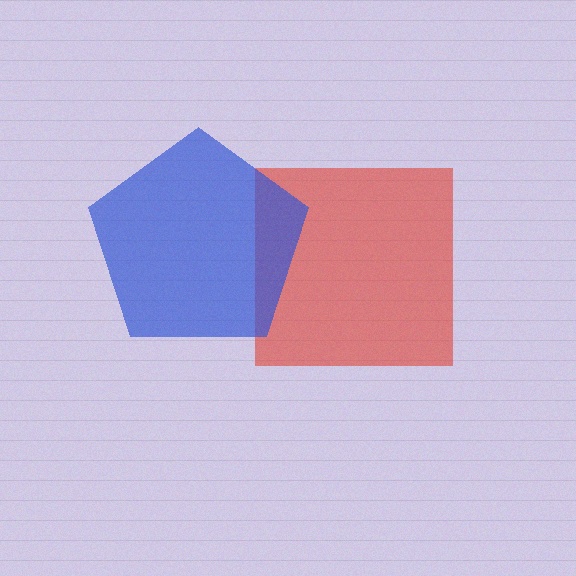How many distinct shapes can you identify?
There are 2 distinct shapes: a red square, a blue pentagon.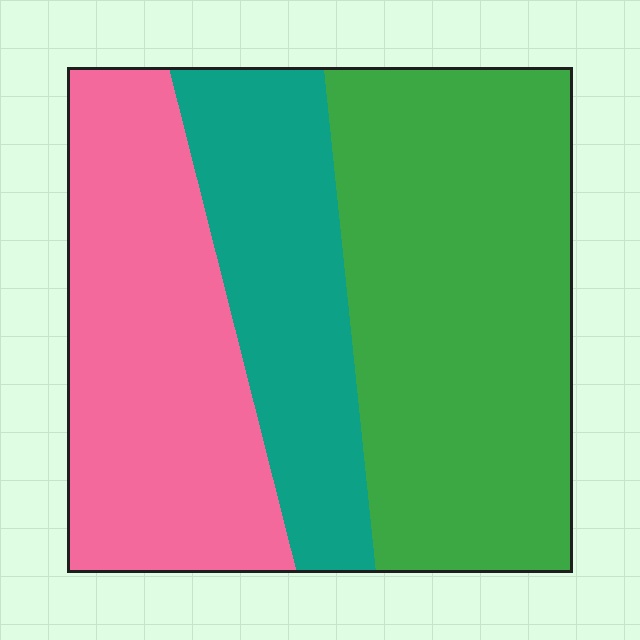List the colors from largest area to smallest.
From largest to smallest: green, pink, teal.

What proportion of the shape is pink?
Pink takes up between a sixth and a third of the shape.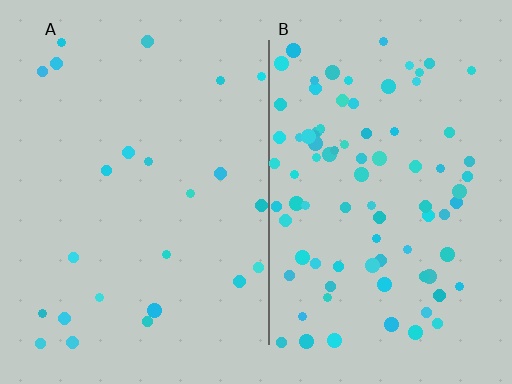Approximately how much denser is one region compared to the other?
Approximately 3.7× — region B over region A.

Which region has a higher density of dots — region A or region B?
B (the right).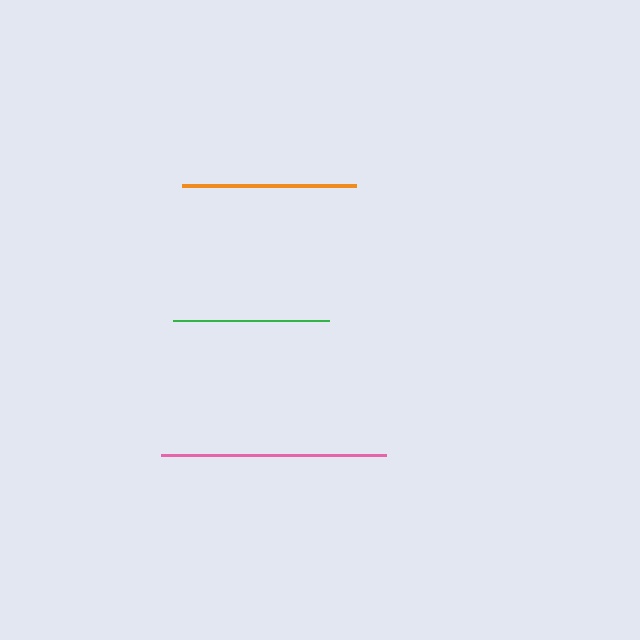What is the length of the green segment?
The green segment is approximately 156 pixels long.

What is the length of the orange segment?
The orange segment is approximately 174 pixels long.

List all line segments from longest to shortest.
From longest to shortest: pink, orange, green.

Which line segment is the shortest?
The green line is the shortest at approximately 156 pixels.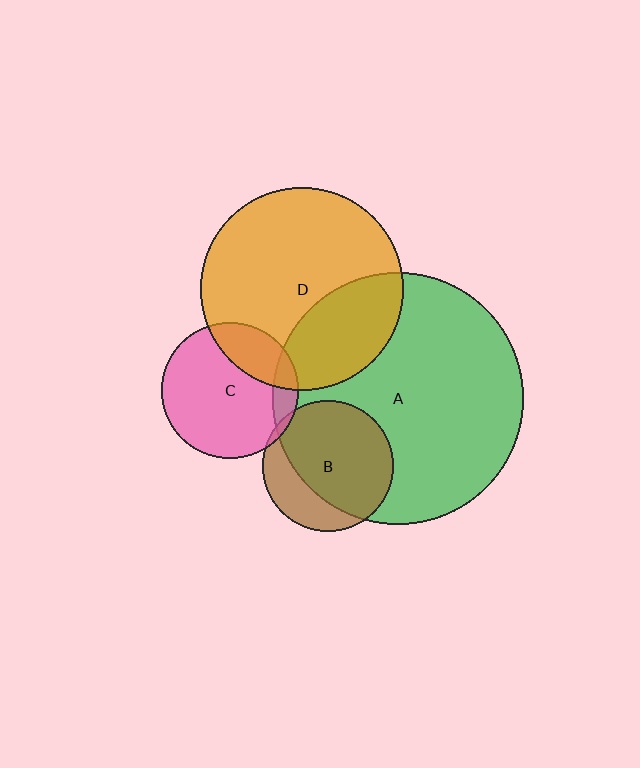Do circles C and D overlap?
Yes.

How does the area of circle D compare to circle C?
Approximately 2.2 times.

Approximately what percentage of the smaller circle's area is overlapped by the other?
Approximately 25%.